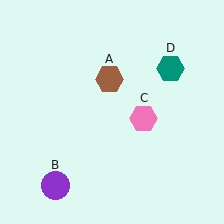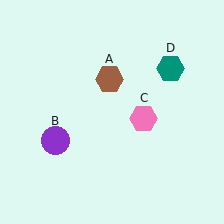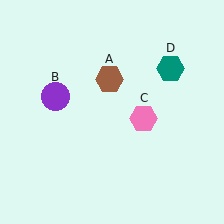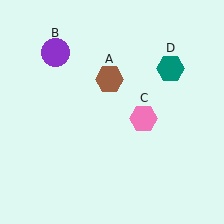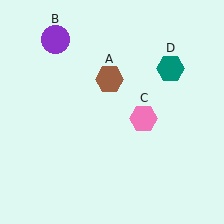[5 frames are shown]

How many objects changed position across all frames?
1 object changed position: purple circle (object B).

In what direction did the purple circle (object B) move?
The purple circle (object B) moved up.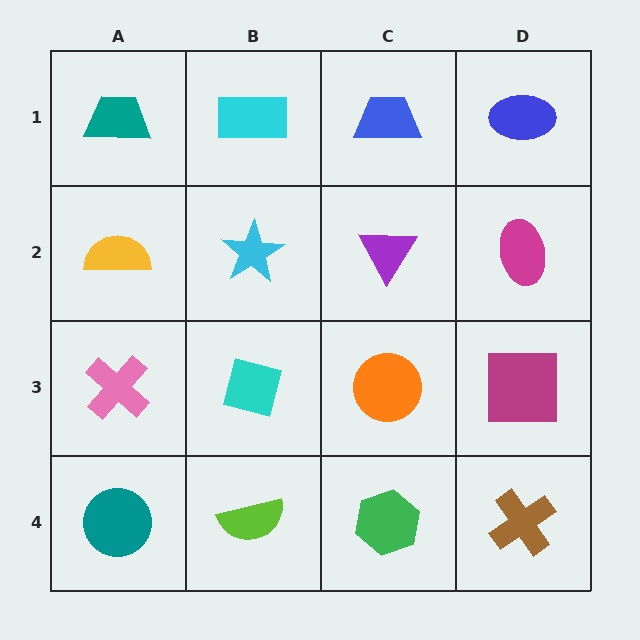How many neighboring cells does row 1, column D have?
2.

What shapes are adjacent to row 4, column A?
A pink cross (row 3, column A), a lime semicircle (row 4, column B).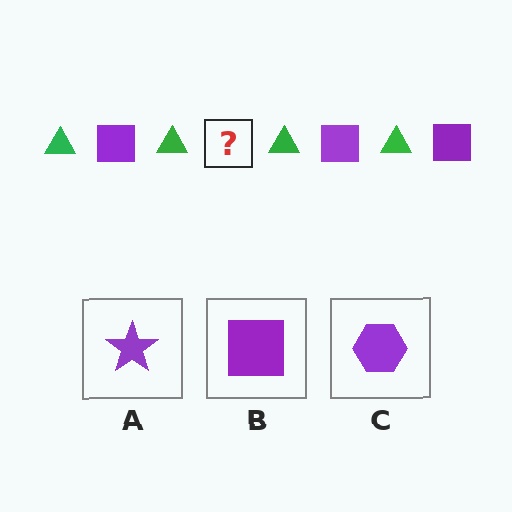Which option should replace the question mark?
Option B.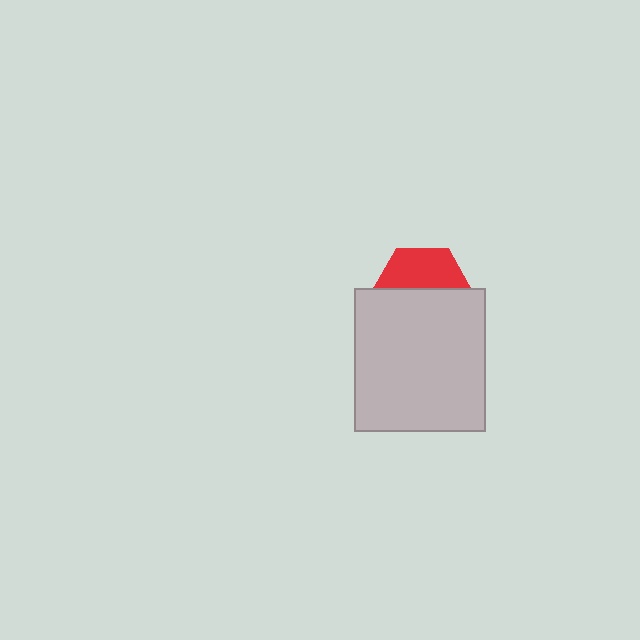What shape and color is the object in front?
The object in front is a light gray rectangle.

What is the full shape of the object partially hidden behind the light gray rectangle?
The partially hidden object is a red hexagon.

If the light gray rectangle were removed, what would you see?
You would see the complete red hexagon.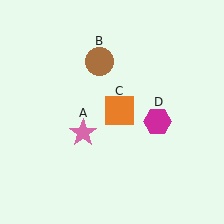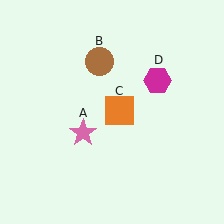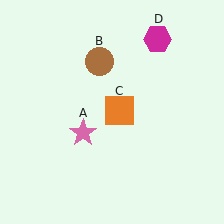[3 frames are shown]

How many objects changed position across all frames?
1 object changed position: magenta hexagon (object D).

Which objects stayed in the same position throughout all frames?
Pink star (object A) and brown circle (object B) and orange square (object C) remained stationary.